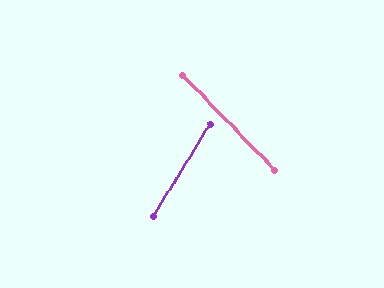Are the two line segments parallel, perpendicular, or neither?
Neither parallel nor perpendicular — they differ by about 75°.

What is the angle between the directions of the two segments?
Approximately 75 degrees.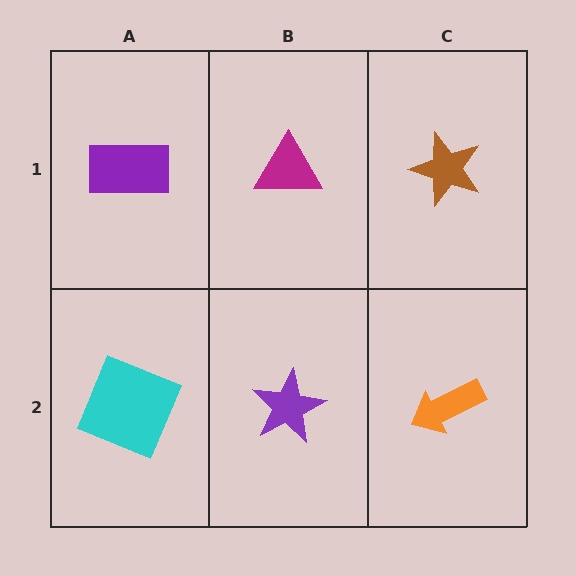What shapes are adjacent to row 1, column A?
A cyan square (row 2, column A), a magenta triangle (row 1, column B).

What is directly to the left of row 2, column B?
A cyan square.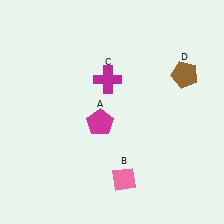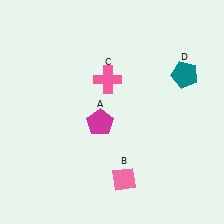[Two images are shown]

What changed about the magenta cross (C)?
In Image 1, C is magenta. In Image 2, it changed to pink.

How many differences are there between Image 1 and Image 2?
There are 2 differences between the two images.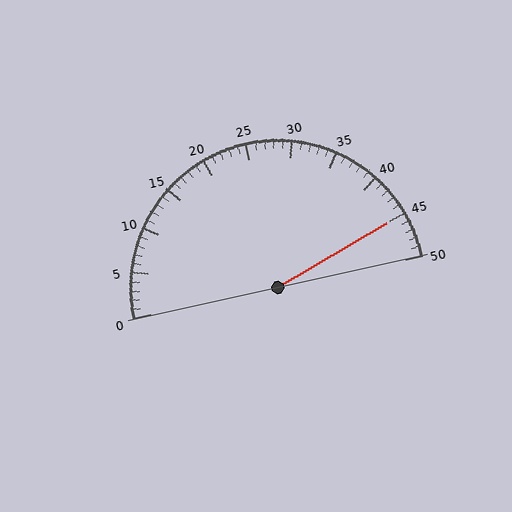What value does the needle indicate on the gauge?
The needle indicates approximately 45.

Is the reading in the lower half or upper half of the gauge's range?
The reading is in the upper half of the range (0 to 50).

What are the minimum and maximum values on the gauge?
The gauge ranges from 0 to 50.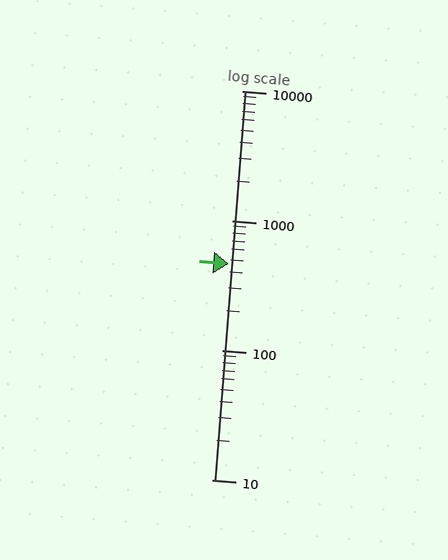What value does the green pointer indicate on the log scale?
The pointer indicates approximately 460.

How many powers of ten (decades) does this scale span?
The scale spans 3 decades, from 10 to 10000.